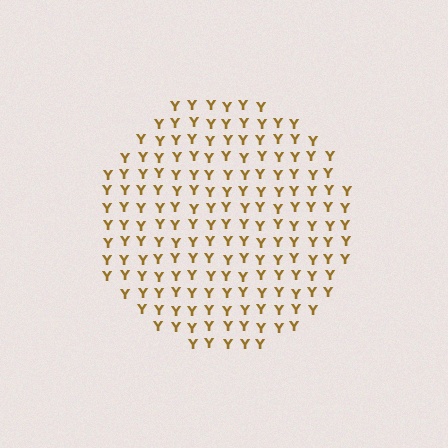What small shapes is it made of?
It is made of small letter Y's.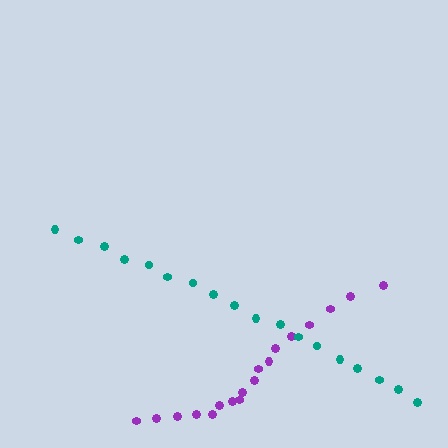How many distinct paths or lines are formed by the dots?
There are 2 distinct paths.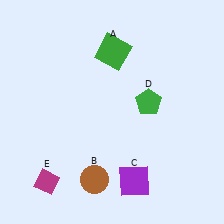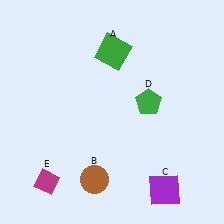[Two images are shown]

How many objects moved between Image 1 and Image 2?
1 object moved between the two images.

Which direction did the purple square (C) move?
The purple square (C) moved right.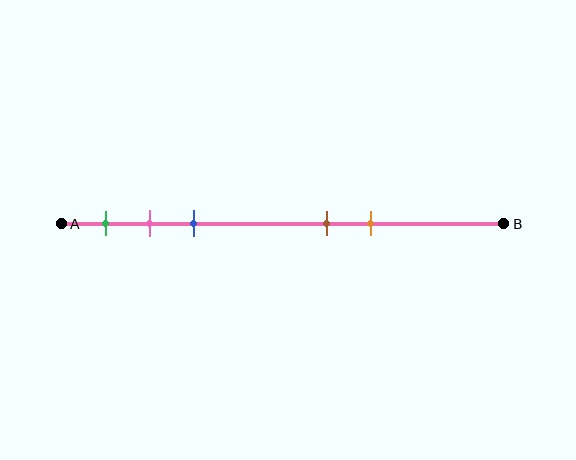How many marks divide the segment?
There are 5 marks dividing the segment.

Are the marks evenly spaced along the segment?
No, the marks are not evenly spaced.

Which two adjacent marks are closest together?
The pink and blue marks are the closest adjacent pair.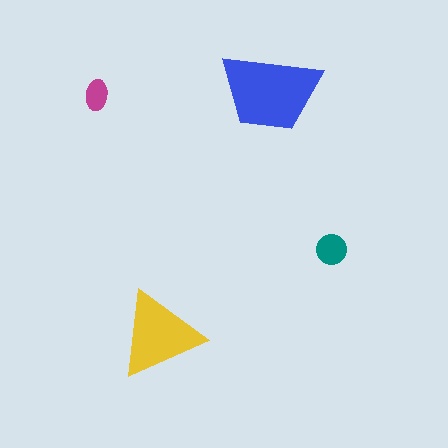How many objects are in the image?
There are 4 objects in the image.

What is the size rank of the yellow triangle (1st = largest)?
2nd.